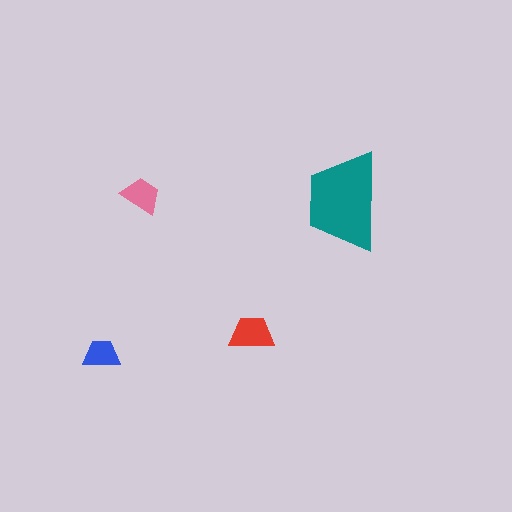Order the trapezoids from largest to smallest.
the teal one, the red one, the pink one, the blue one.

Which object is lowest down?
The blue trapezoid is bottommost.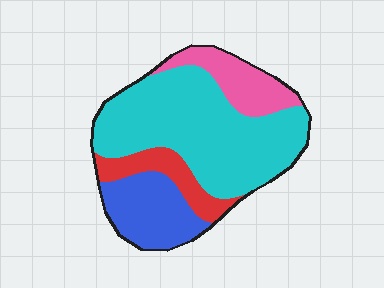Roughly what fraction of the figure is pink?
Pink covers roughly 15% of the figure.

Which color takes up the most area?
Cyan, at roughly 55%.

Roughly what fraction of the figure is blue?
Blue covers around 20% of the figure.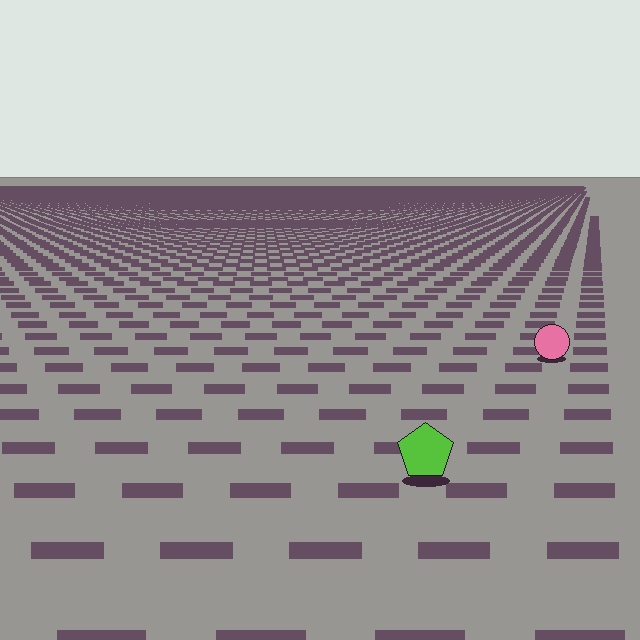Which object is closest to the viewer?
The lime pentagon is closest. The texture marks near it are larger and more spread out.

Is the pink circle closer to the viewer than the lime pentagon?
No. The lime pentagon is closer — you can tell from the texture gradient: the ground texture is coarser near it.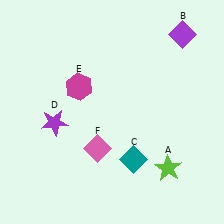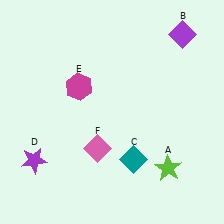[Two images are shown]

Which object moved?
The purple star (D) moved down.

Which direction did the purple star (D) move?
The purple star (D) moved down.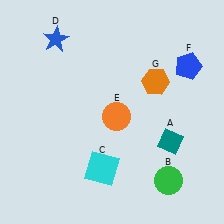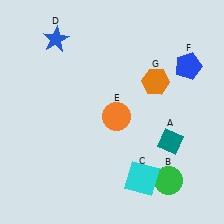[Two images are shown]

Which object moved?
The cyan square (C) moved right.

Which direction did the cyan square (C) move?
The cyan square (C) moved right.